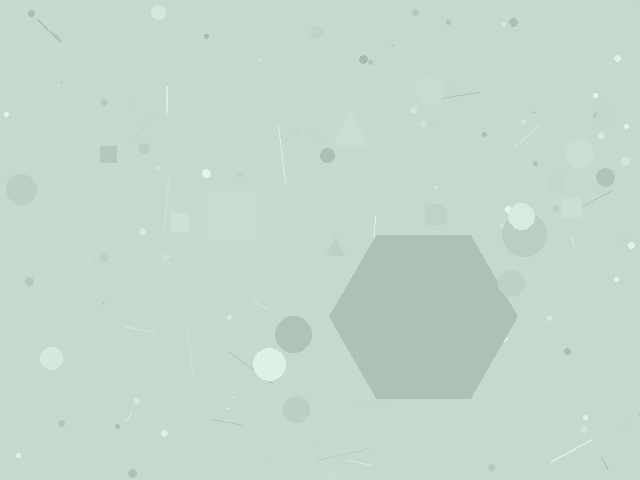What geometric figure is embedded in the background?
A hexagon is embedded in the background.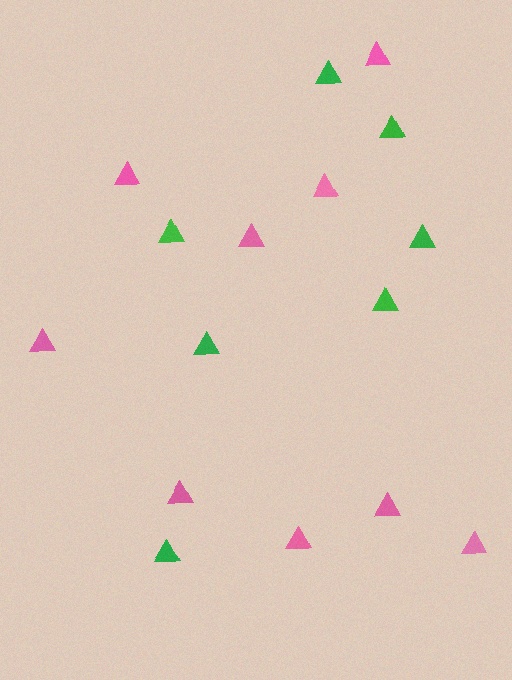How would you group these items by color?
There are 2 groups: one group of pink triangles (9) and one group of green triangles (7).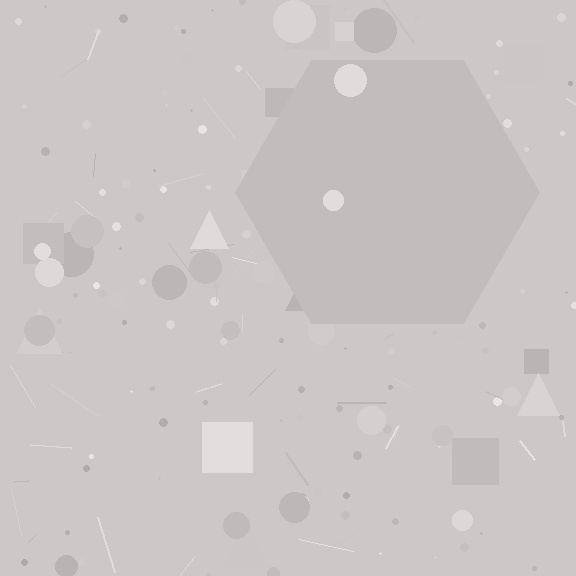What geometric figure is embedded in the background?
A hexagon is embedded in the background.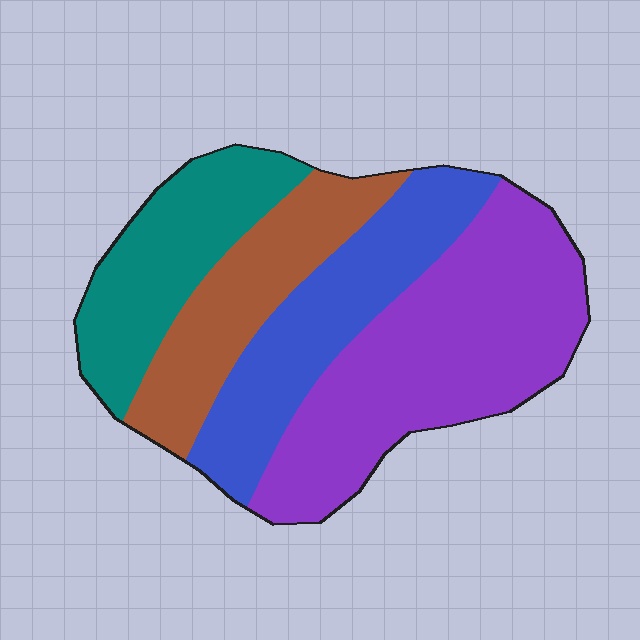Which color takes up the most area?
Purple, at roughly 40%.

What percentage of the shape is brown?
Brown takes up about one fifth (1/5) of the shape.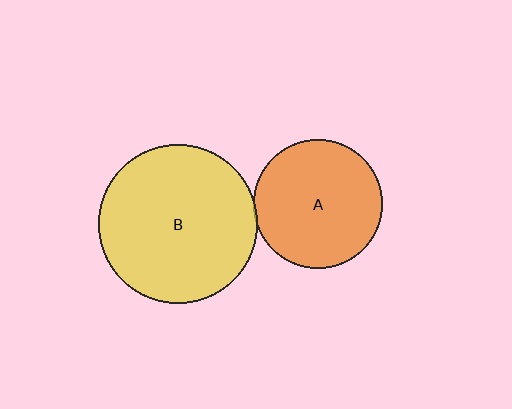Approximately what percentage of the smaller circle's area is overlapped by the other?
Approximately 5%.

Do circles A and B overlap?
Yes.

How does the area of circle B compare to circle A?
Approximately 1.5 times.